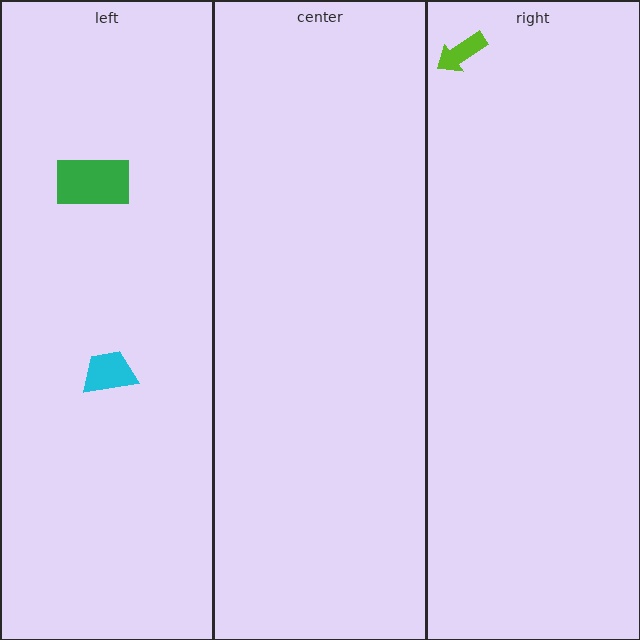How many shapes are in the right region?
1.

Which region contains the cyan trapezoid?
The left region.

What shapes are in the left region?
The cyan trapezoid, the green rectangle.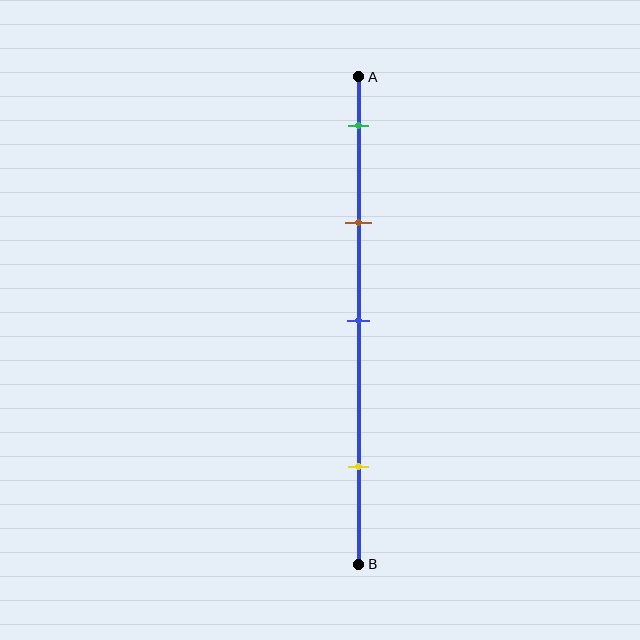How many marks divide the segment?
There are 4 marks dividing the segment.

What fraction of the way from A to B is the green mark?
The green mark is approximately 10% (0.1) of the way from A to B.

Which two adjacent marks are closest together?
The green and brown marks are the closest adjacent pair.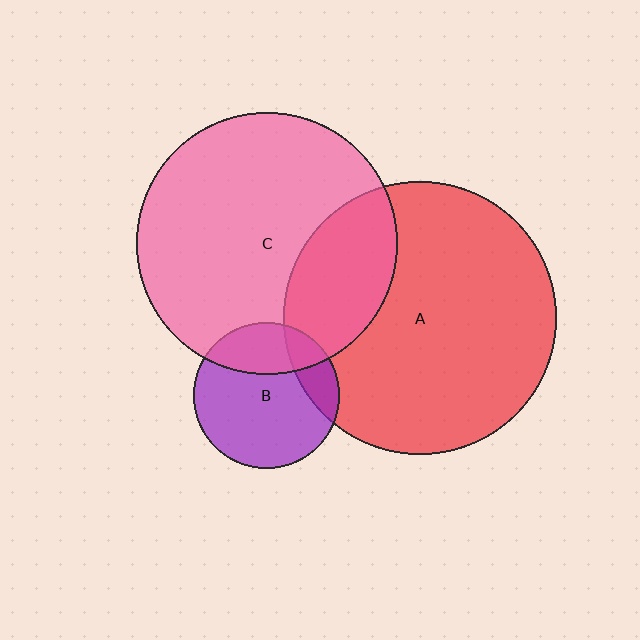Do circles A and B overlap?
Yes.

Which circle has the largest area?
Circle A (red).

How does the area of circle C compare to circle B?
Approximately 3.2 times.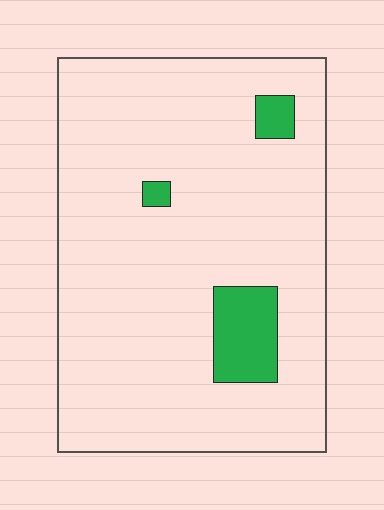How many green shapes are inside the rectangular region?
3.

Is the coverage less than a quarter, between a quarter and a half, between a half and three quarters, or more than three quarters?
Less than a quarter.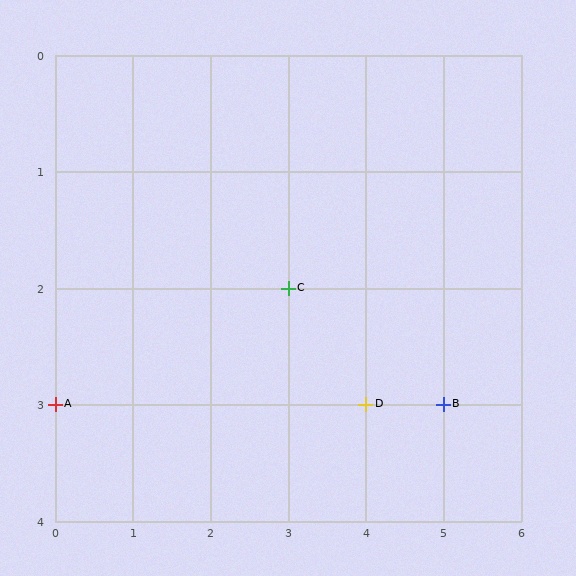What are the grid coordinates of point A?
Point A is at grid coordinates (0, 3).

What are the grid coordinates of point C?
Point C is at grid coordinates (3, 2).